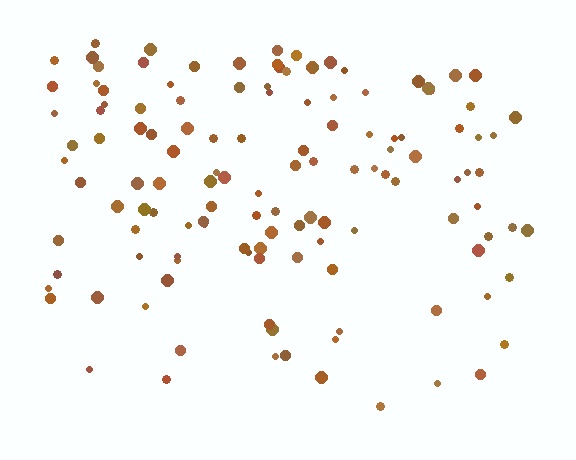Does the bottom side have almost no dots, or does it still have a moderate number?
Still a moderate number, just noticeably fewer than the top.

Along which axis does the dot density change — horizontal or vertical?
Vertical.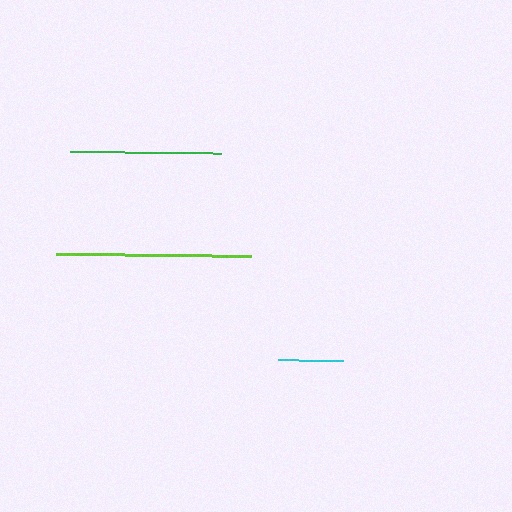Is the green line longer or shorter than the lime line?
The lime line is longer than the green line.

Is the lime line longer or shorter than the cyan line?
The lime line is longer than the cyan line.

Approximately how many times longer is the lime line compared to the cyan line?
The lime line is approximately 3.0 times the length of the cyan line.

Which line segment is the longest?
The lime line is the longest at approximately 195 pixels.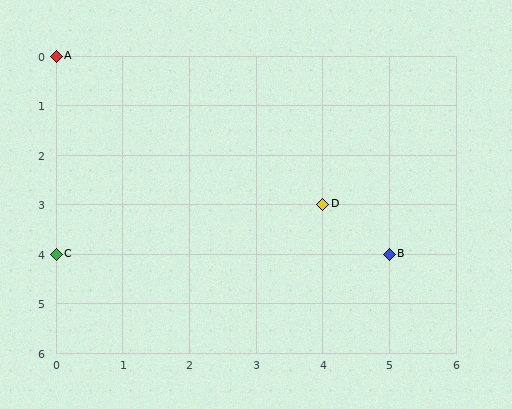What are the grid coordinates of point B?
Point B is at grid coordinates (5, 4).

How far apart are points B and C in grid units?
Points B and C are 5 columns apart.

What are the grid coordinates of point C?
Point C is at grid coordinates (0, 4).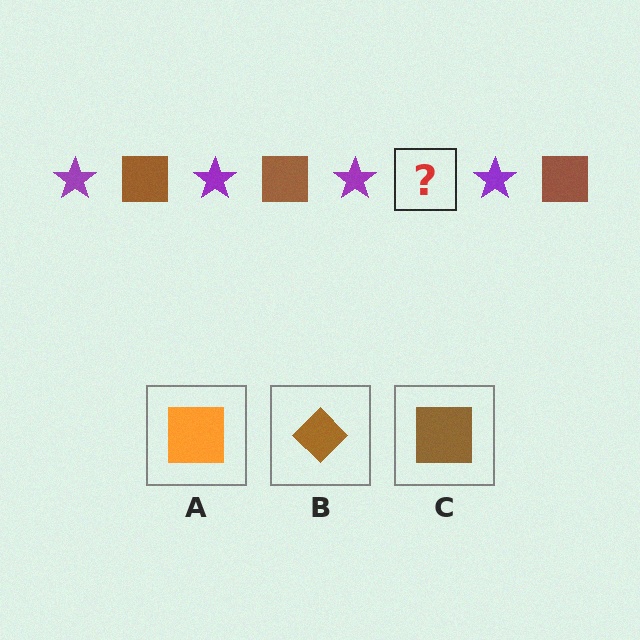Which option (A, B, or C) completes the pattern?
C.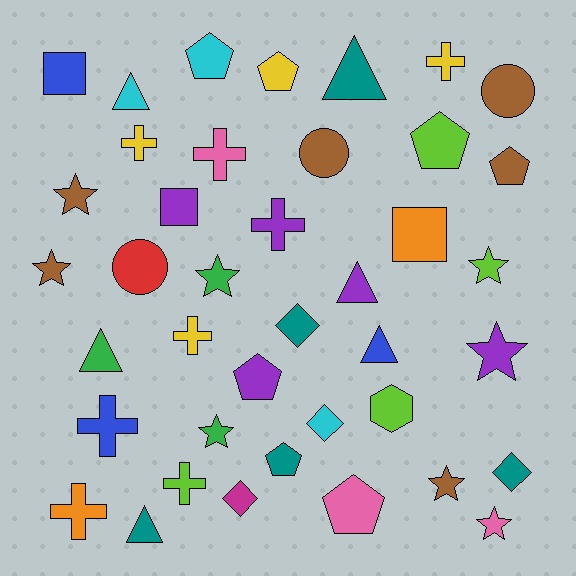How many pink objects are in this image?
There are 3 pink objects.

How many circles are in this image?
There are 3 circles.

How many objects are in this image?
There are 40 objects.